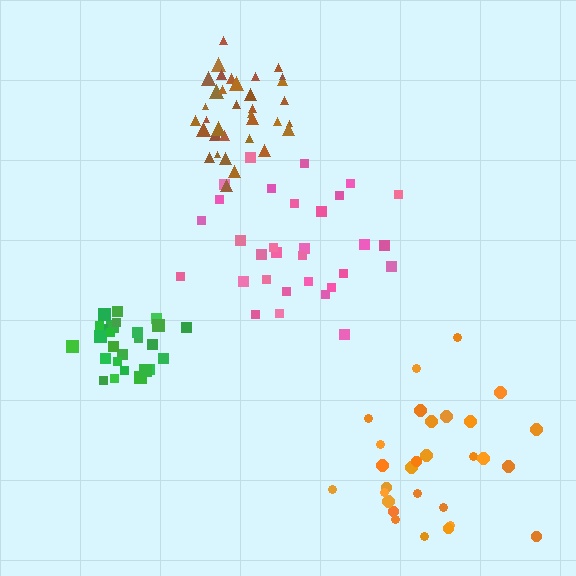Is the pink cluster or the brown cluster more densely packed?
Brown.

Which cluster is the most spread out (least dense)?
Pink.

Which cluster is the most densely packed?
Green.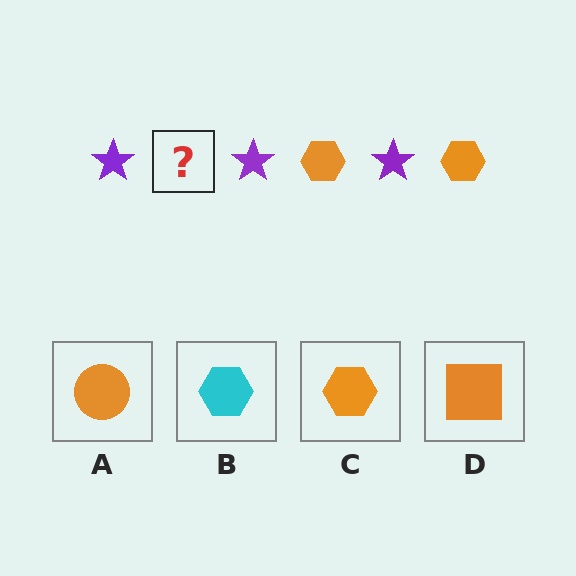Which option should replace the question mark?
Option C.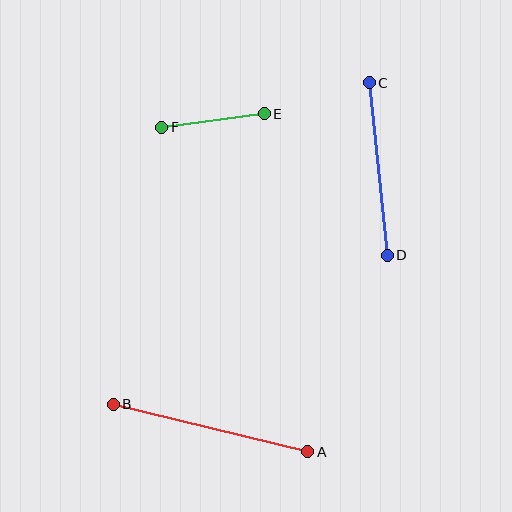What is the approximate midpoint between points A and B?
The midpoint is at approximately (211, 428) pixels.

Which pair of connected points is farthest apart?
Points A and B are farthest apart.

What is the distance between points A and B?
The distance is approximately 200 pixels.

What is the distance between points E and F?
The distance is approximately 103 pixels.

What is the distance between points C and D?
The distance is approximately 173 pixels.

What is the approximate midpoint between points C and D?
The midpoint is at approximately (378, 169) pixels.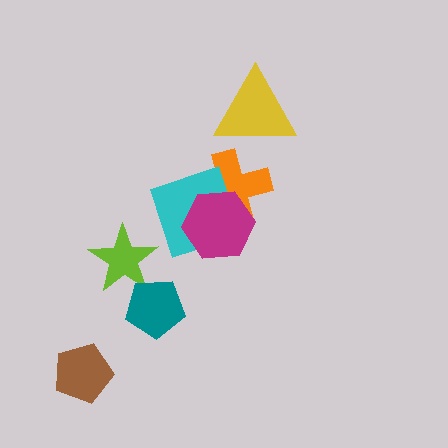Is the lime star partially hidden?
Yes, it is partially covered by another shape.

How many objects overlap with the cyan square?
2 objects overlap with the cyan square.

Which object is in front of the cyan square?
The magenta hexagon is in front of the cyan square.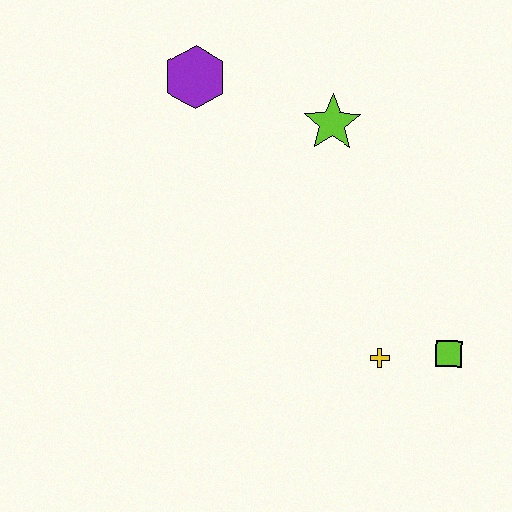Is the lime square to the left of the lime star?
No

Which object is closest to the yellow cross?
The lime square is closest to the yellow cross.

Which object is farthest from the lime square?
The purple hexagon is farthest from the lime square.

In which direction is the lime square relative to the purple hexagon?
The lime square is below the purple hexagon.